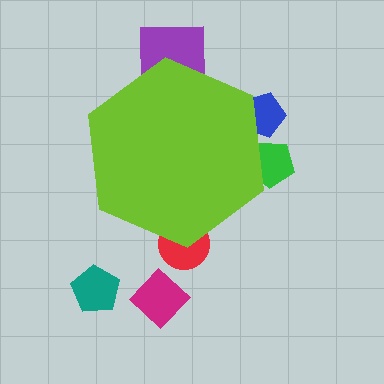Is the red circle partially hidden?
Yes, the red circle is partially hidden behind the lime hexagon.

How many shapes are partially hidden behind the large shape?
4 shapes are partially hidden.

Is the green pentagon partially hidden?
Yes, the green pentagon is partially hidden behind the lime hexagon.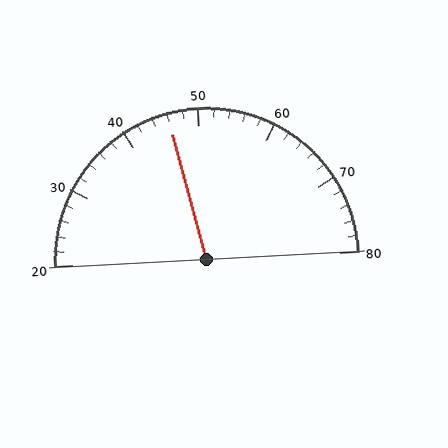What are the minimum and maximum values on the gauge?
The gauge ranges from 20 to 80.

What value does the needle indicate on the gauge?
The needle indicates approximately 46.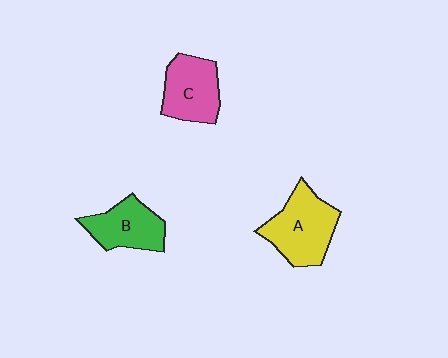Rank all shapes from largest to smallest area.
From largest to smallest: A (yellow), C (pink), B (green).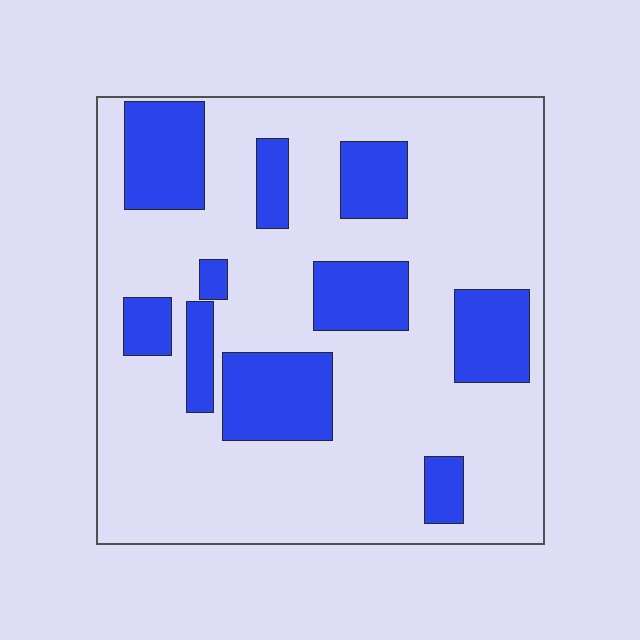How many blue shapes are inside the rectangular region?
10.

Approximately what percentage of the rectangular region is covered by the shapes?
Approximately 25%.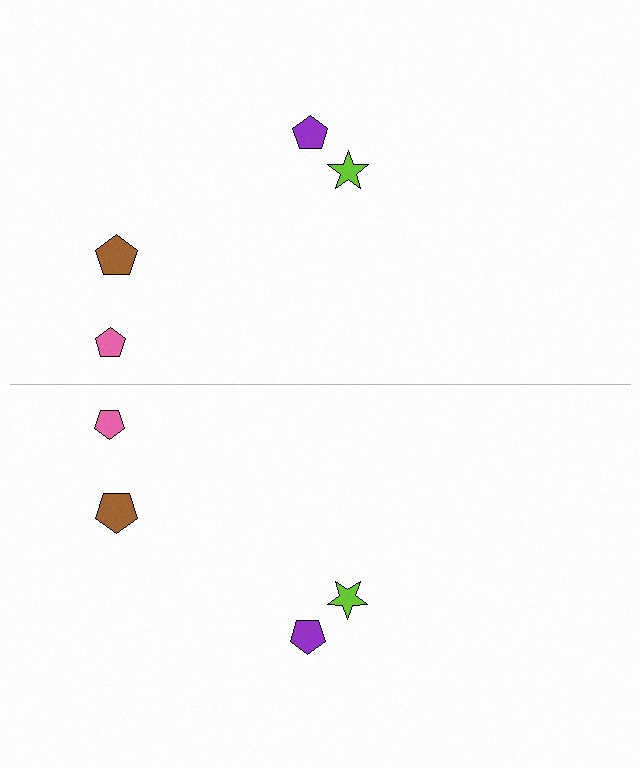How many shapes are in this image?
There are 8 shapes in this image.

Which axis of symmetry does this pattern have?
The pattern has a horizontal axis of symmetry running through the center of the image.